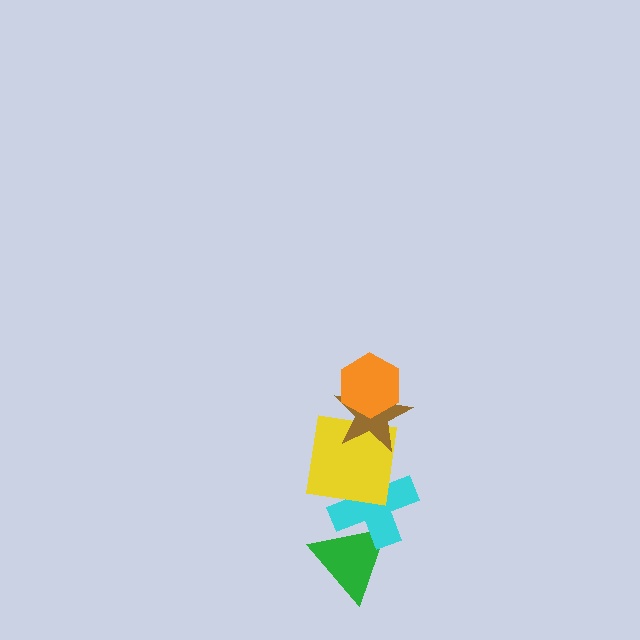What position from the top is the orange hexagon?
The orange hexagon is 1st from the top.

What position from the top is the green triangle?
The green triangle is 5th from the top.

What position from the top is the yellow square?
The yellow square is 3rd from the top.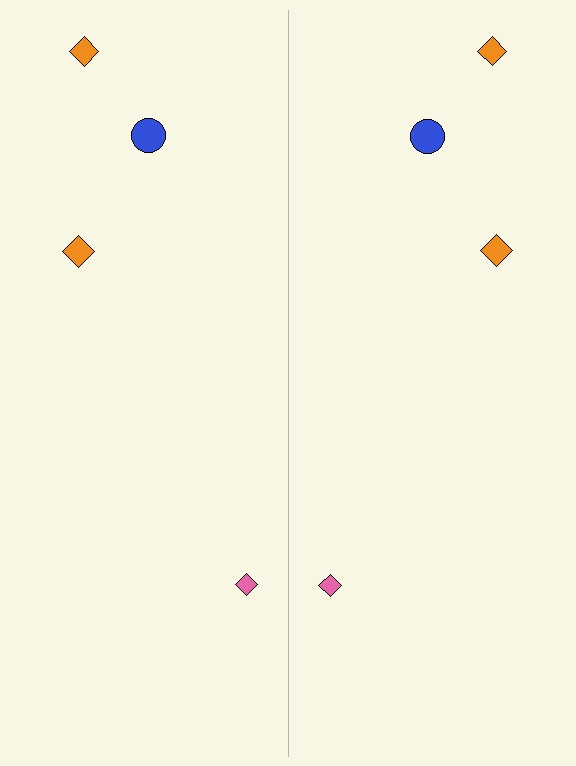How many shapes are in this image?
There are 8 shapes in this image.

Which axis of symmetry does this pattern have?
The pattern has a vertical axis of symmetry running through the center of the image.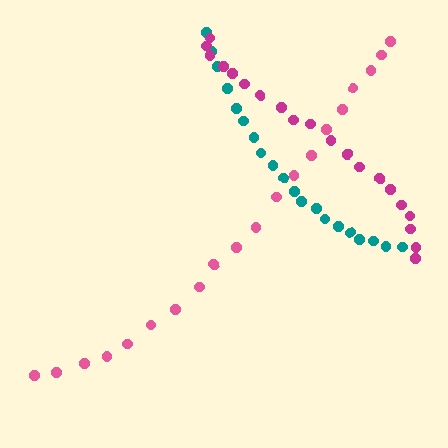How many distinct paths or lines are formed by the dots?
There are 3 distinct paths.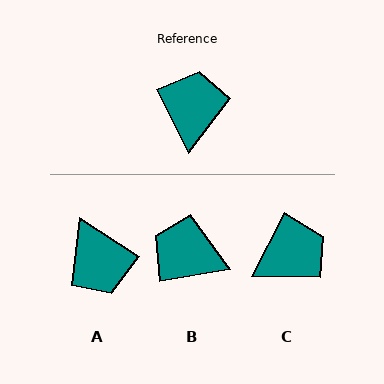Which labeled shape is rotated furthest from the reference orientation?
A, about 150 degrees away.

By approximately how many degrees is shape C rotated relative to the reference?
Approximately 54 degrees clockwise.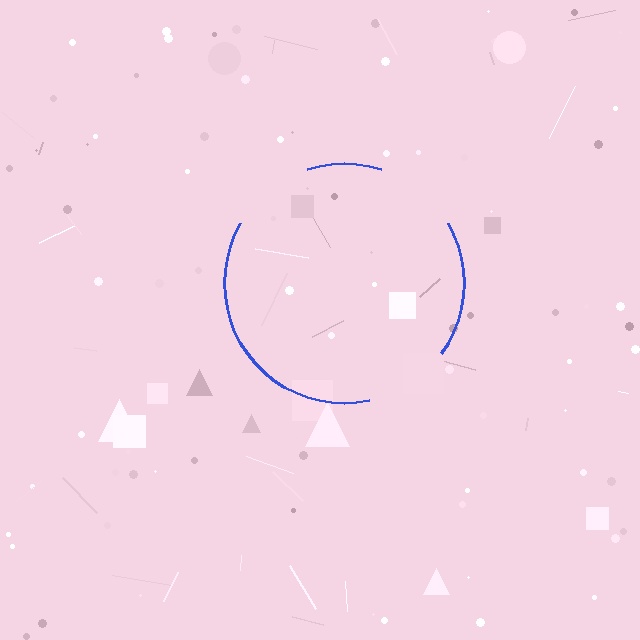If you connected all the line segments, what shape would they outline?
They would outline a circle.